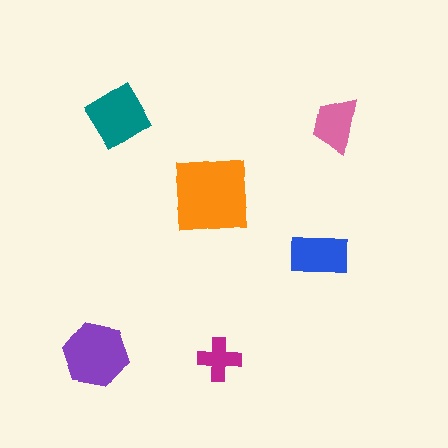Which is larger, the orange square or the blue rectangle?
The orange square.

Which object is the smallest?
The magenta cross.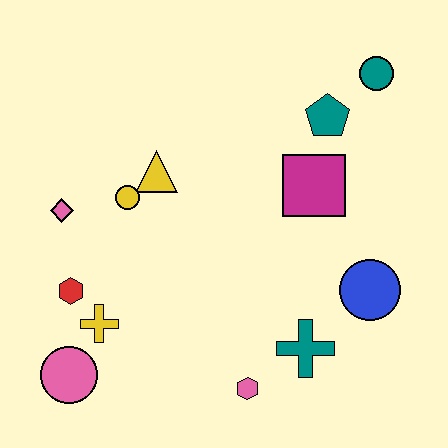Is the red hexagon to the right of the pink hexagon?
No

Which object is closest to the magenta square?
The teal pentagon is closest to the magenta square.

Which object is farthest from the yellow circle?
The teal circle is farthest from the yellow circle.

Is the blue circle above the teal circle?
No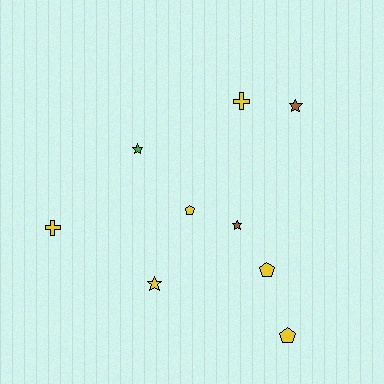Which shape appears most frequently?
Star, with 4 objects.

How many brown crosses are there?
There are no brown crosses.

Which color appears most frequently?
Yellow, with 6 objects.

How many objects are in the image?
There are 9 objects.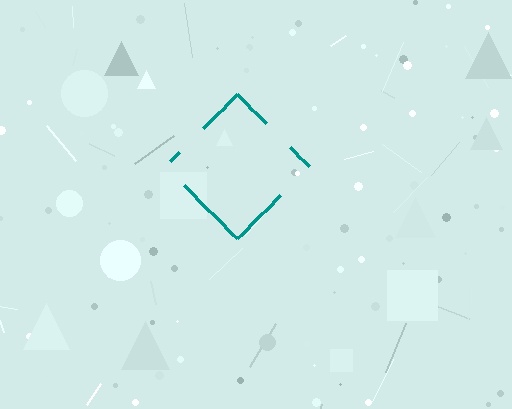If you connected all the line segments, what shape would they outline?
They would outline a diamond.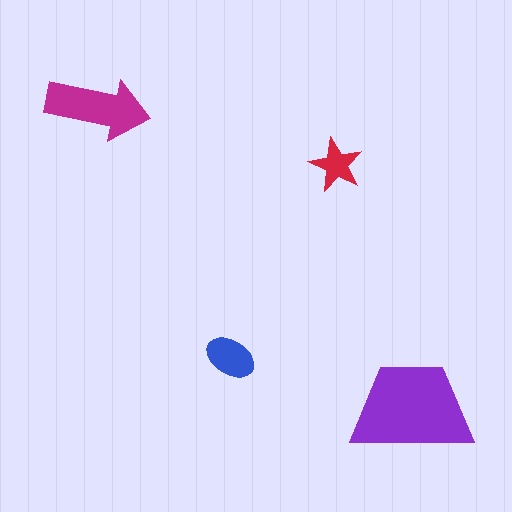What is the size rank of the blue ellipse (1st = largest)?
3rd.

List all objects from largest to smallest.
The purple trapezoid, the magenta arrow, the blue ellipse, the red star.